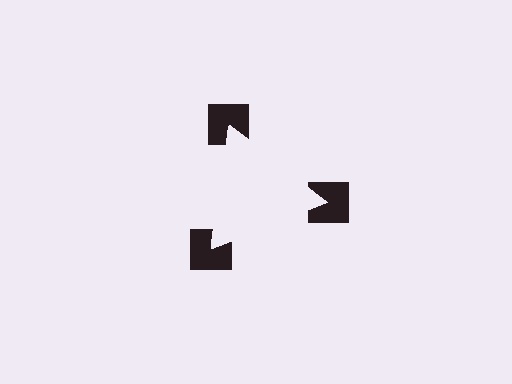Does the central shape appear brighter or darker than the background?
It typically appears slightly brighter than the background, even though no actual brightness change is drawn.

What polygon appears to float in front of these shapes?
An illusory triangle — its edges are inferred from the aligned wedge cuts in the notched squares, not physically drawn.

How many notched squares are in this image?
There are 3 — one at each vertex of the illusory triangle.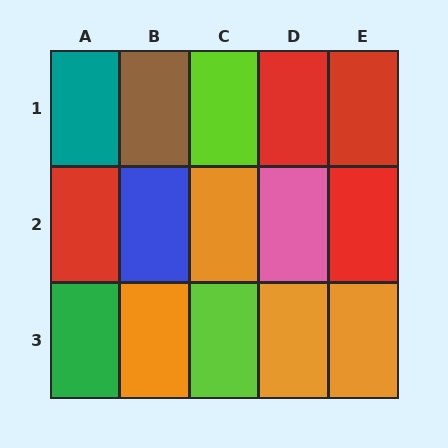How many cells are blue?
1 cell is blue.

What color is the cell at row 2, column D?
Pink.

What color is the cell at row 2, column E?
Red.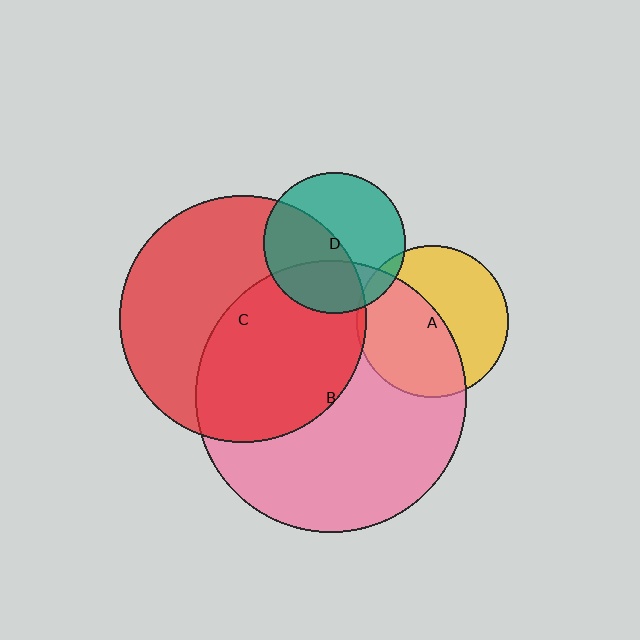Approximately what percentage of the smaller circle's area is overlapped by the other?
Approximately 50%.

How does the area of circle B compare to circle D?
Approximately 3.7 times.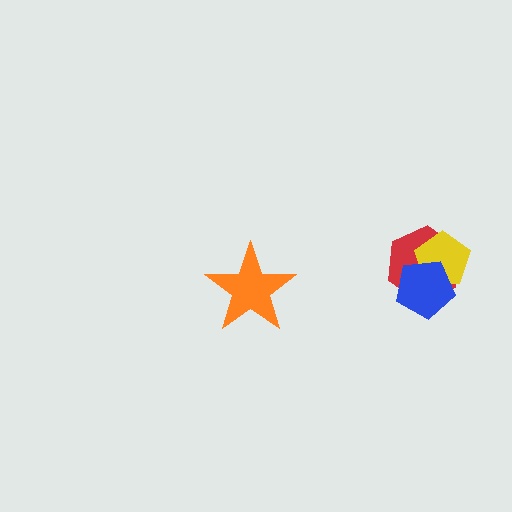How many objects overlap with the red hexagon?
2 objects overlap with the red hexagon.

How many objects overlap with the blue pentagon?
2 objects overlap with the blue pentagon.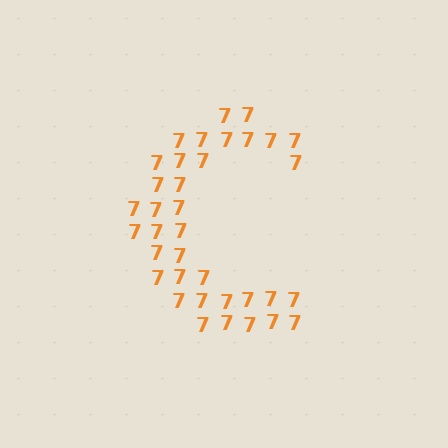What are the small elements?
The small elements are digit 7's.